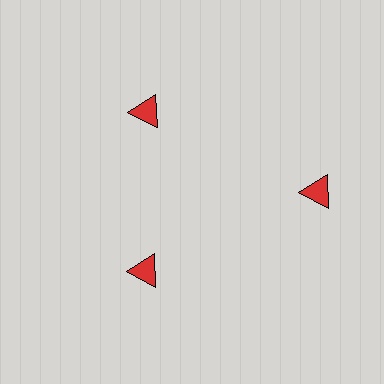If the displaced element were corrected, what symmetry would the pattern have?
It would have 3-fold rotational symmetry — the pattern would map onto itself every 120 degrees.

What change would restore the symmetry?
The symmetry would be restored by moving it inward, back onto the ring so that all 3 triangles sit at equal angles and equal distance from the center.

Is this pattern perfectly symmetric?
No. The 3 red triangles are arranged in a ring, but one element near the 3 o'clock position is pushed outward from the center, breaking the 3-fold rotational symmetry.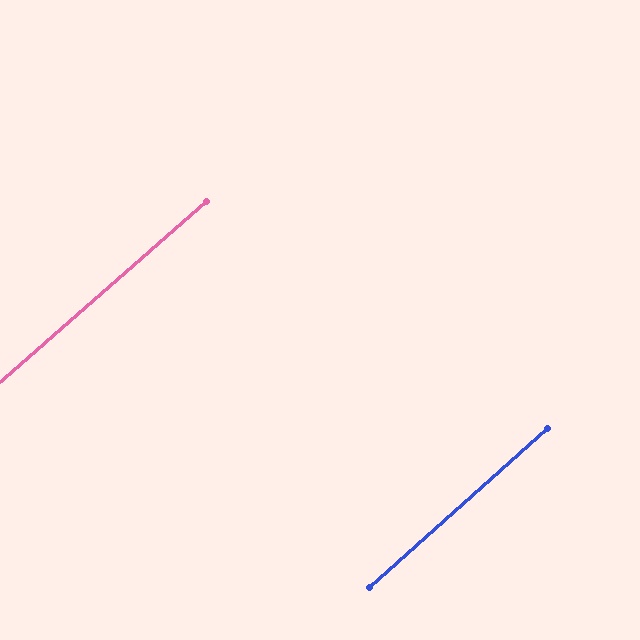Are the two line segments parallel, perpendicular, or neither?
Parallel — their directions differ by only 0.6°.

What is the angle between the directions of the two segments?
Approximately 1 degree.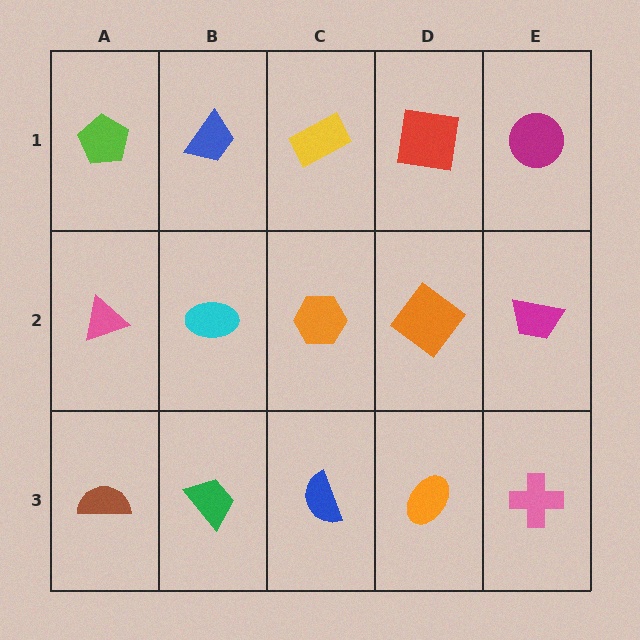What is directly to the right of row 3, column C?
An orange ellipse.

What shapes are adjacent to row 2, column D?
A red square (row 1, column D), an orange ellipse (row 3, column D), an orange hexagon (row 2, column C), a magenta trapezoid (row 2, column E).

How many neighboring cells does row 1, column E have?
2.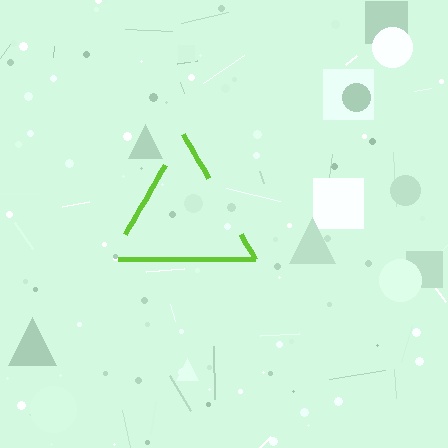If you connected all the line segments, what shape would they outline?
They would outline a triangle.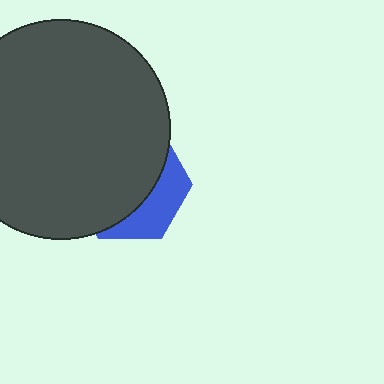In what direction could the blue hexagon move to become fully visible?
The blue hexagon could move toward the lower-right. That would shift it out from behind the dark gray circle entirely.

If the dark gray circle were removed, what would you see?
You would see the complete blue hexagon.